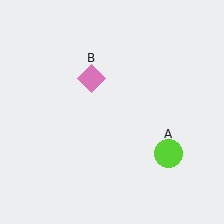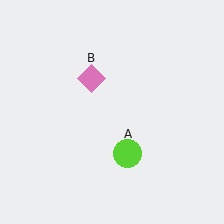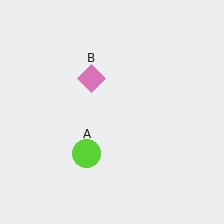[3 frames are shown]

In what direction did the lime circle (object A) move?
The lime circle (object A) moved left.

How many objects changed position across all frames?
1 object changed position: lime circle (object A).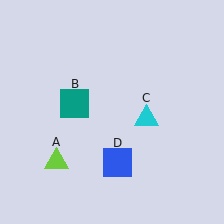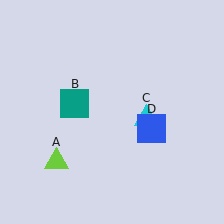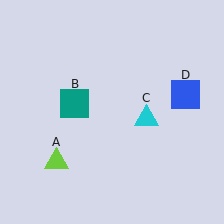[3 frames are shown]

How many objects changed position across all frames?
1 object changed position: blue square (object D).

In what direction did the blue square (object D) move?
The blue square (object D) moved up and to the right.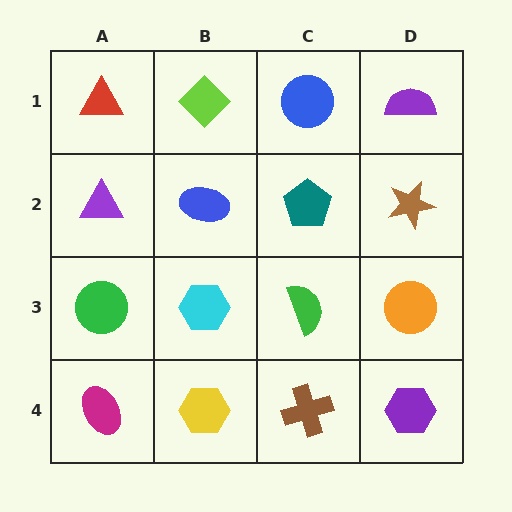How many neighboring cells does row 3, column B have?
4.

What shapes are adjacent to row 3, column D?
A brown star (row 2, column D), a purple hexagon (row 4, column D), a green semicircle (row 3, column C).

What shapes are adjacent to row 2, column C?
A blue circle (row 1, column C), a green semicircle (row 3, column C), a blue ellipse (row 2, column B), a brown star (row 2, column D).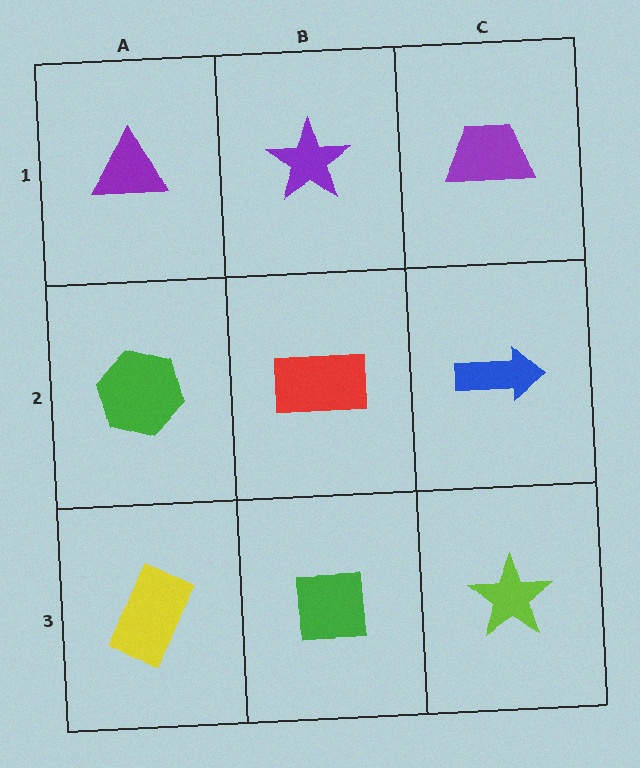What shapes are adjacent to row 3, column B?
A red rectangle (row 2, column B), a yellow rectangle (row 3, column A), a lime star (row 3, column C).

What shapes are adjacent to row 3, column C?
A blue arrow (row 2, column C), a green square (row 3, column B).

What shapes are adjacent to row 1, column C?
A blue arrow (row 2, column C), a purple star (row 1, column B).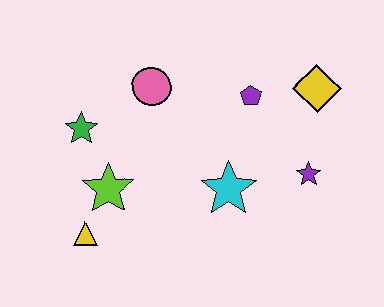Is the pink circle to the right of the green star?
Yes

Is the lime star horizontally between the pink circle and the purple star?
No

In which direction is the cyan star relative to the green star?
The cyan star is to the right of the green star.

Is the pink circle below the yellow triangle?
No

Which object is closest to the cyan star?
The purple star is closest to the cyan star.